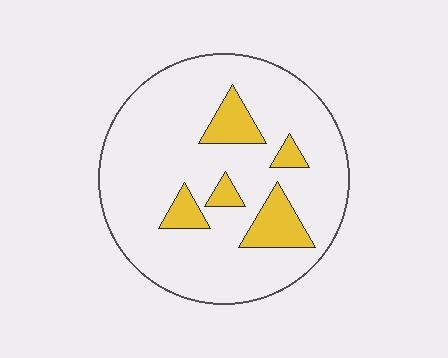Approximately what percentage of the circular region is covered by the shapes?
Approximately 15%.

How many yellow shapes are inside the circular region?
5.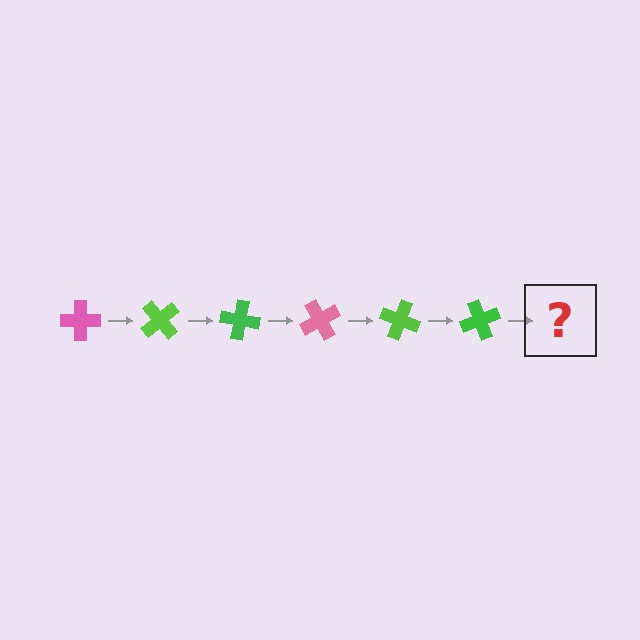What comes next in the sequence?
The next element should be a pink cross, rotated 300 degrees from the start.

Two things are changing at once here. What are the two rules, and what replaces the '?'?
The two rules are that it rotates 50 degrees each step and the color cycles through pink, lime, and green. The '?' should be a pink cross, rotated 300 degrees from the start.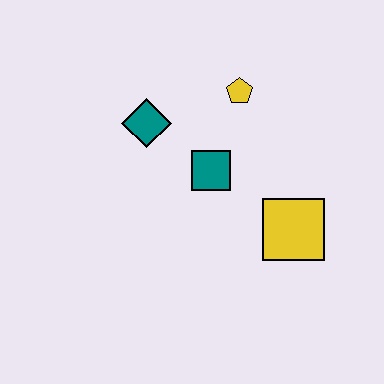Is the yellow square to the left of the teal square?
No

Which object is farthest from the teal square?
The yellow square is farthest from the teal square.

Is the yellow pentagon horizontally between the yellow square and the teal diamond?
Yes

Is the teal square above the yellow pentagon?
No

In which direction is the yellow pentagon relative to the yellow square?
The yellow pentagon is above the yellow square.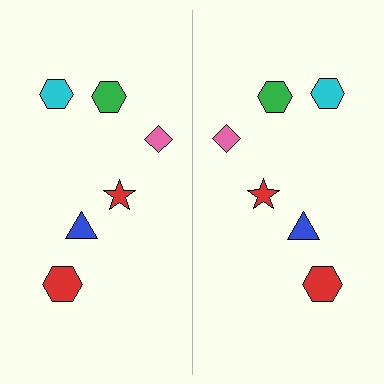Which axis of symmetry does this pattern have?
The pattern has a vertical axis of symmetry running through the center of the image.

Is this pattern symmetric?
Yes, this pattern has bilateral (reflection) symmetry.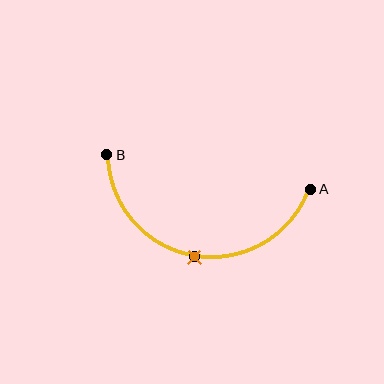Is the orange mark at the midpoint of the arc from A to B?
Yes. The orange mark lies on the arc at equal arc-length from both A and B — it is the arc midpoint.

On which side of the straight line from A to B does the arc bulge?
The arc bulges below the straight line connecting A and B.